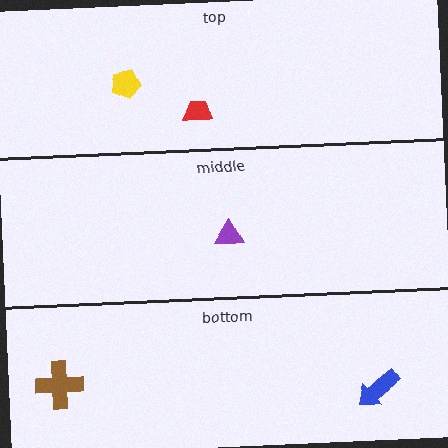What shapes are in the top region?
The red trapezoid, the yellow pentagon.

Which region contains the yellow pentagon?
The top region.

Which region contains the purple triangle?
The middle region.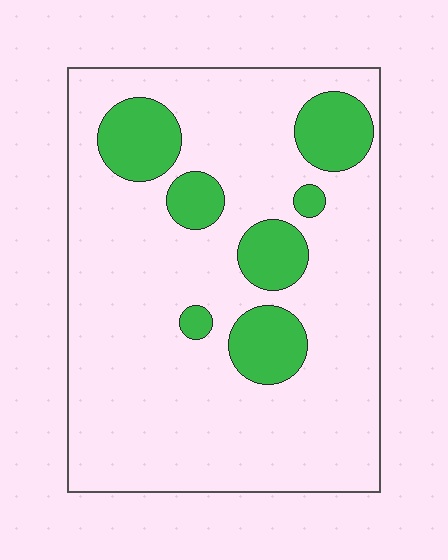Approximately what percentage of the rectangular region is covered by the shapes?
Approximately 20%.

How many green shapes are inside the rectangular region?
7.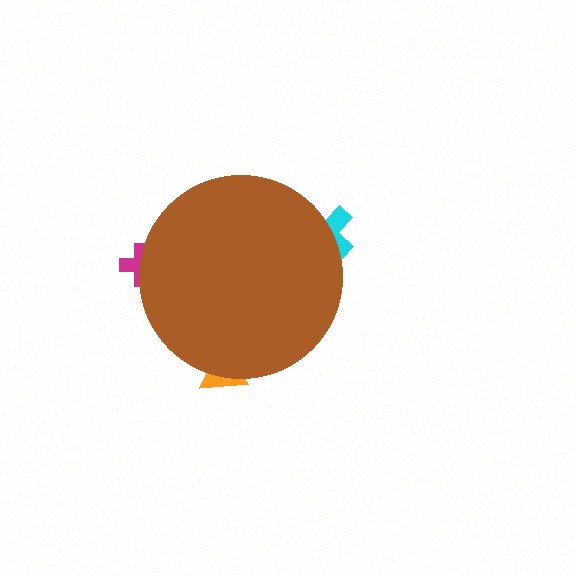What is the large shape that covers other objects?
A brown circle.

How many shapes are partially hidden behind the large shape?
3 shapes are partially hidden.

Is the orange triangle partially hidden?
Yes, the orange triangle is partially hidden behind the brown circle.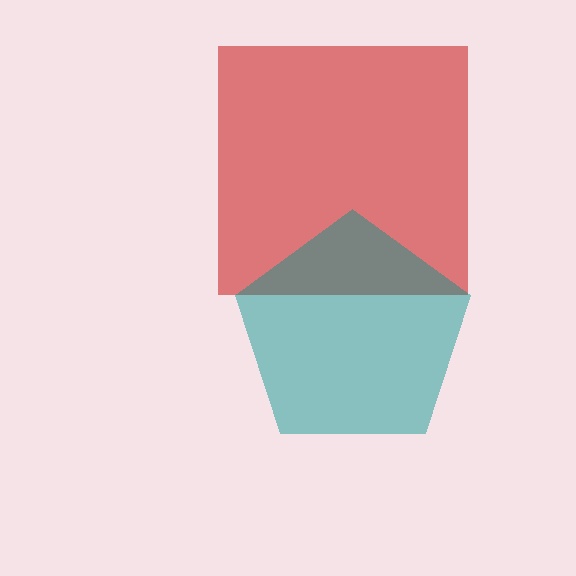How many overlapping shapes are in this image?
There are 2 overlapping shapes in the image.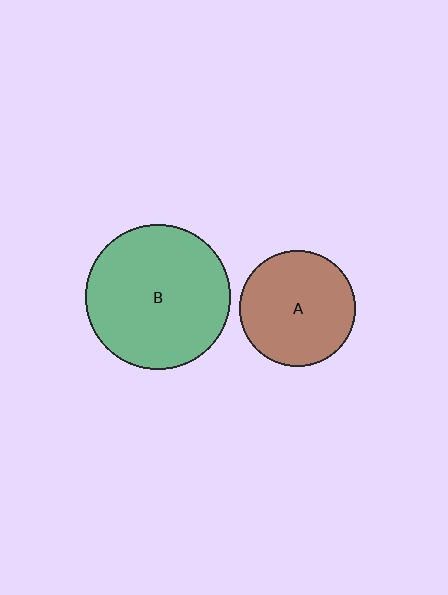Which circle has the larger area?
Circle B (green).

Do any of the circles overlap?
No, none of the circles overlap.